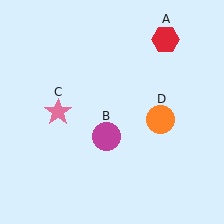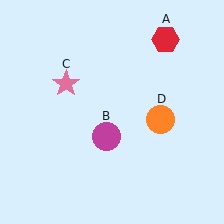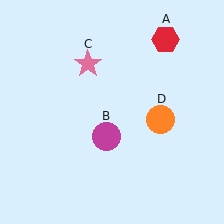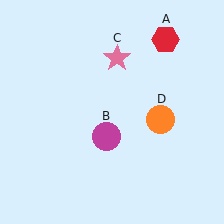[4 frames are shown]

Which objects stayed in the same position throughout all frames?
Red hexagon (object A) and magenta circle (object B) and orange circle (object D) remained stationary.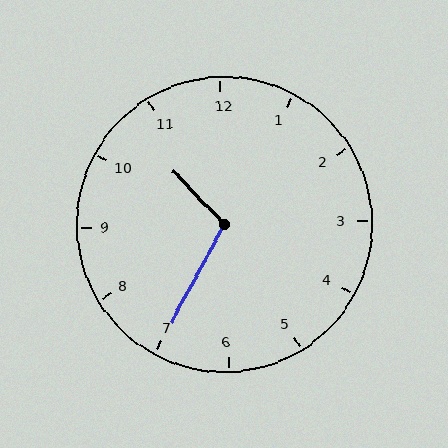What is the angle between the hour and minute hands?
Approximately 108 degrees.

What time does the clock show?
10:35.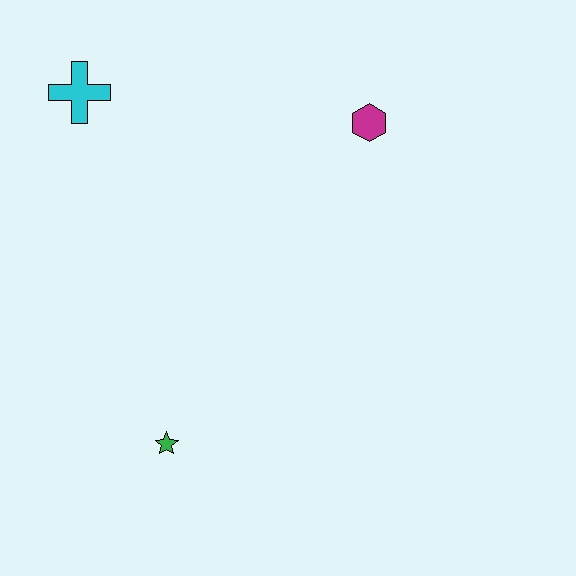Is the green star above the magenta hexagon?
No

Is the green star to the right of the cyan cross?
Yes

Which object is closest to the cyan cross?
The magenta hexagon is closest to the cyan cross.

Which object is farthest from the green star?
The magenta hexagon is farthest from the green star.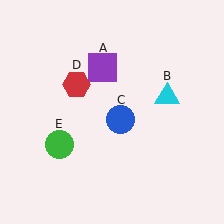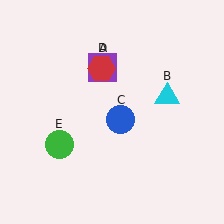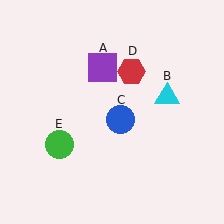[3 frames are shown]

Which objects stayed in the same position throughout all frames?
Purple square (object A) and cyan triangle (object B) and blue circle (object C) and green circle (object E) remained stationary.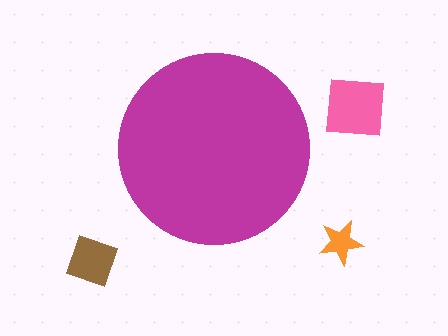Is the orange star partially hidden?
No, the orange star is fully visible.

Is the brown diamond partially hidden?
No, the brown diamond is fully visible.